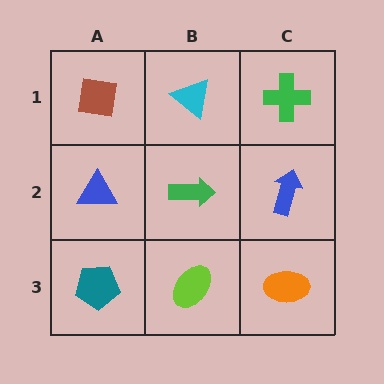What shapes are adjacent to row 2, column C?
A green cross (row 1, column C), an orange ellipse (row 3, column C), a green arrow (row 2, column B).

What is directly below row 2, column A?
A teal pentagon.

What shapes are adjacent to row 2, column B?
A cyan triangle (row 1, column B), a lime ellipse (row 3, column B), a blue triangle (row 2, column A), a blue arrow (row 2, column C).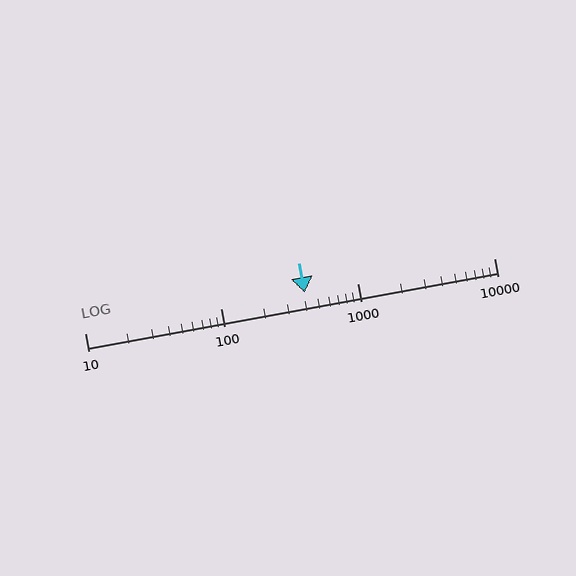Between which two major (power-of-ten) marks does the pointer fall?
The pointer is between 100 and 1000.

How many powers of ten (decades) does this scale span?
The scale spans 3 decades, from 10 to 10000.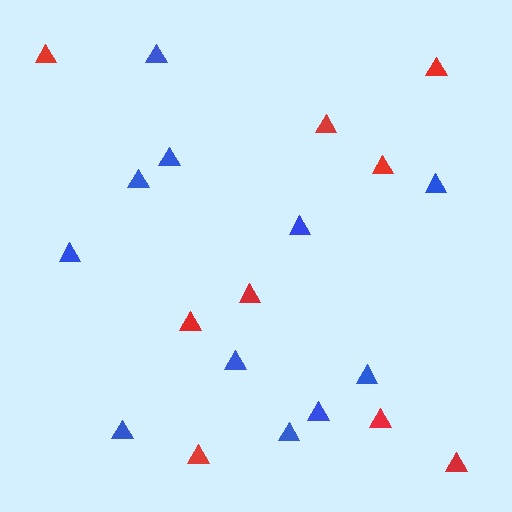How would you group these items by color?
There are 2 groups: one group of blue triangles (11) and one group of red triangles (9).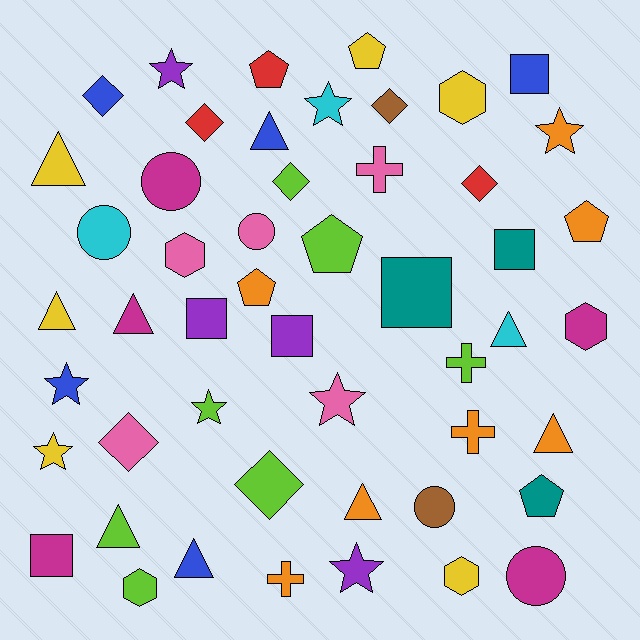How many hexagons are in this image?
There are 5 hexagons.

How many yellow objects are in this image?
There are 6 yellow objects.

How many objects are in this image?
There are 50 objects.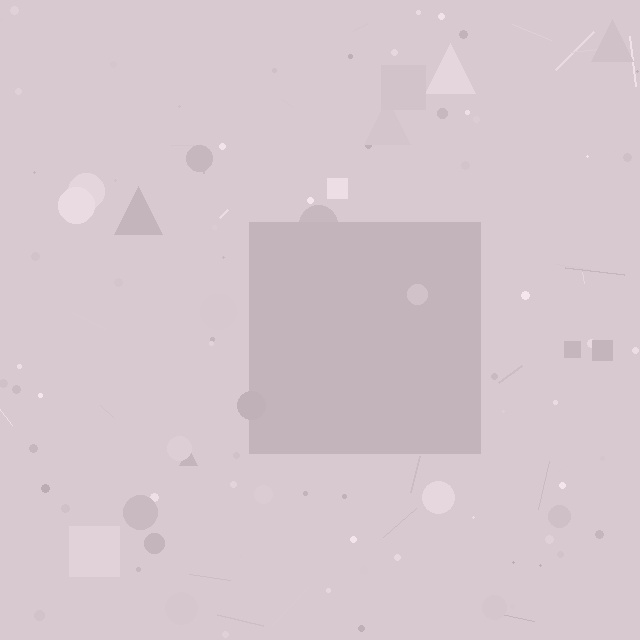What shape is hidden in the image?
A square is hidden in the image.